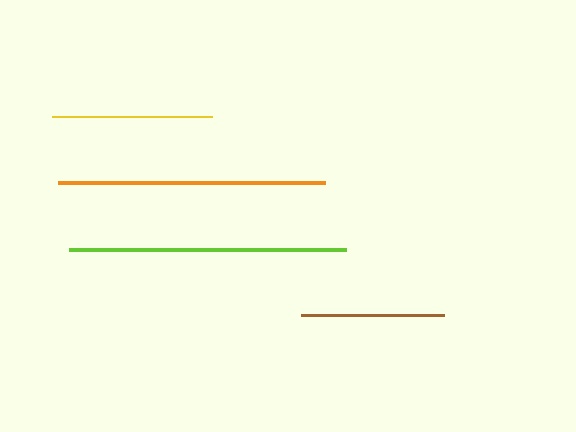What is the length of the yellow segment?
The yellow segment is approximately 160 pixels long.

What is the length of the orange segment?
The orange segment is approximately 267 pixels long.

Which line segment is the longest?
The lime line is the longest at approximately 278 pixels.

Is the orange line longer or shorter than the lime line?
The lime line is longer than the orange line.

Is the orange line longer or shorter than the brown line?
The orange line is longer than the brown line.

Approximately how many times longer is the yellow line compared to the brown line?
The yellow line is approximately 1.1 times the length of the brown line.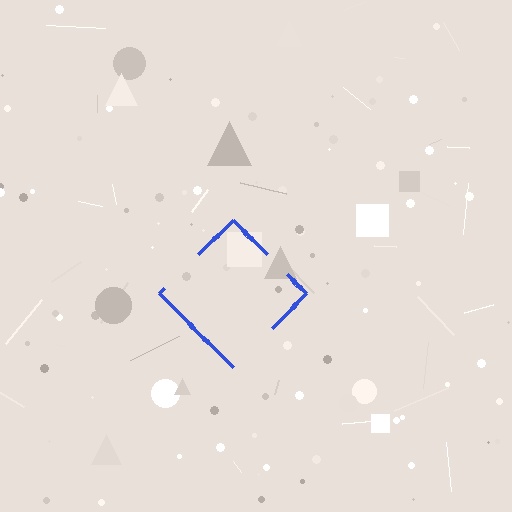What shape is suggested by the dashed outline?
The dashed outline suggests a diamond.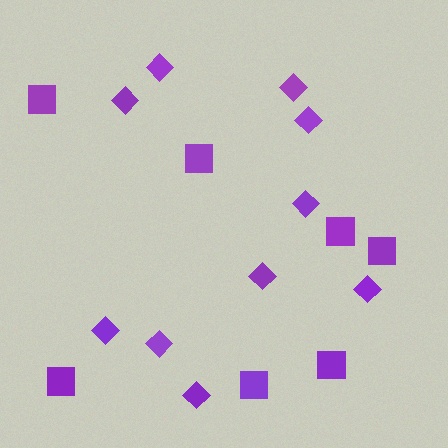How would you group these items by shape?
There are 2 groups: one group of squares (7) and one group of diamonds (10).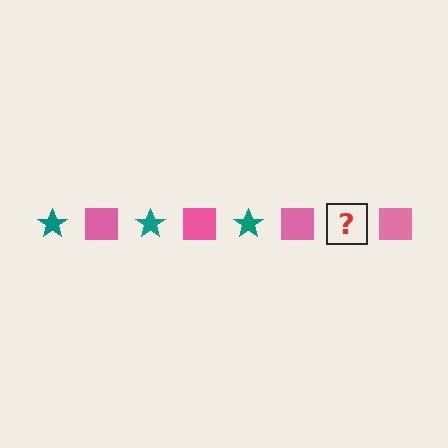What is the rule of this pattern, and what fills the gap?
The rule is that the pattern alternates between teal star and pink square. The gap should be filled with a teal star.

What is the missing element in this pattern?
The missing element is a teal star.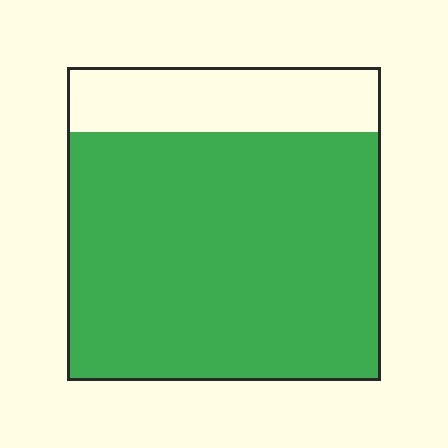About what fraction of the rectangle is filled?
About four fifths (4/5).